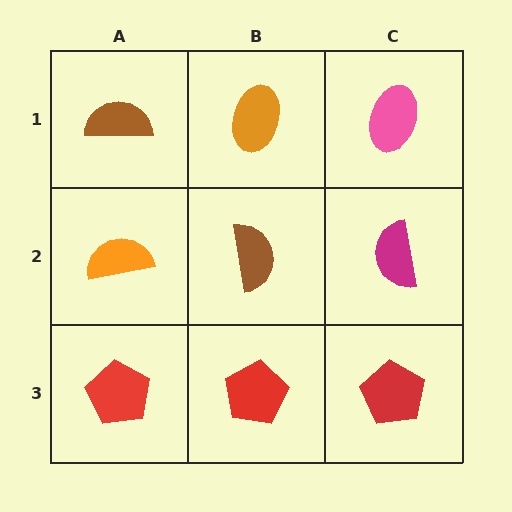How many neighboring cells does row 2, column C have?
3.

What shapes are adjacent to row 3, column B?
A brown semicircle (row 2, column B), a red pentagon (row 3, column A), a red pentagon (row 3, column C).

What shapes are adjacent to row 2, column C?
A pink ellipse (row 1, column C), a red pentagon (row 3, column C), a brown semicircle (row 2, column B).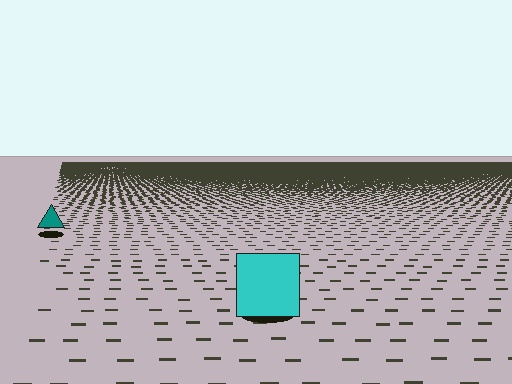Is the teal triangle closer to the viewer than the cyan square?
No. The cyan square is closer — you can tell from the texture gradient: the ground texture is coarser near it.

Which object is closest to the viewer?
The cyan square is closest. The texture marks near it are larger and more spread out.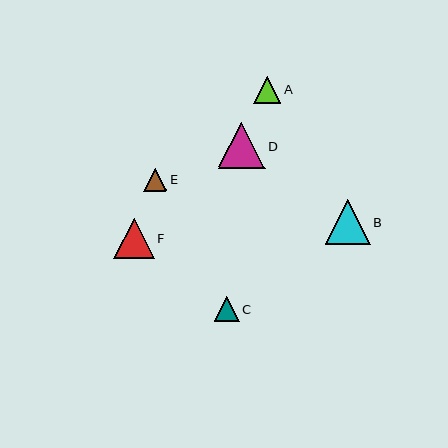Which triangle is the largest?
Triangle D is the largest with a size of approximately 47 pixels.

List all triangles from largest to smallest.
From largest to smallest: D, B, F, A, C, E.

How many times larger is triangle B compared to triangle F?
Triangle B is approximately 1.1 times the size of triangle F.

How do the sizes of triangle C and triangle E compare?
Triangle C and triangle E are approximately the same size.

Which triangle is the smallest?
Triangle E is the smallest with a size of approximately 23 pixels.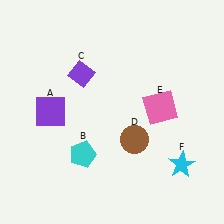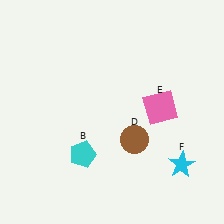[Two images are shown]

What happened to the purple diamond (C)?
The purple diamond (C) was removed in Image 2. It was in the top-left area of Image 1.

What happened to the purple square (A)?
The purple square (A) was removed in Image 2. It was in the top-left area of Image 1.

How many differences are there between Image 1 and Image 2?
There are 2 differences between the two images.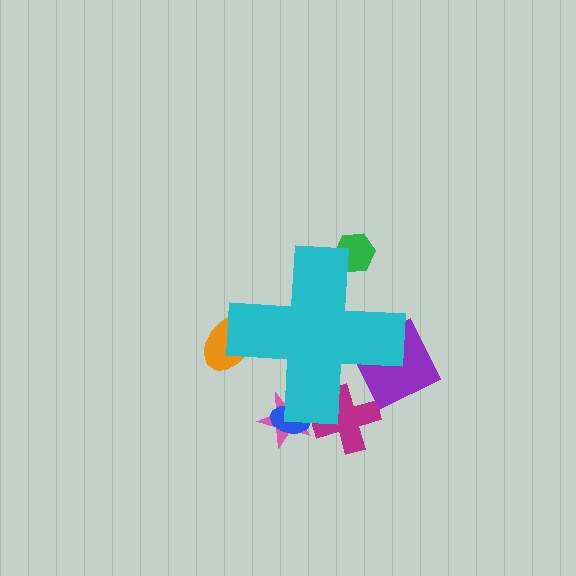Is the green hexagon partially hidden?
Yes, the green hexagon is partially hidden behind the cyan cross.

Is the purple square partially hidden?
Yes, the purple square is partially hidden behind the cyan cross.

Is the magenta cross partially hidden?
Yes, the magenta cross is partially hidden behind the cyan cross.